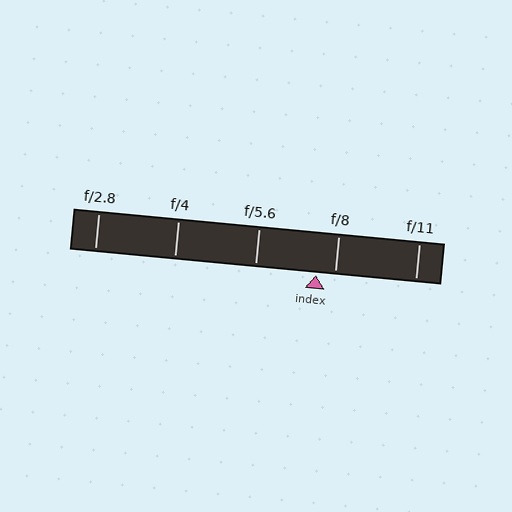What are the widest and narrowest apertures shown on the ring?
The widest aperture shown is f/2.8 and the narrowest is f/11.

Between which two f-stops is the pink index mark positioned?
The index mark is between f/5.6 and f/8.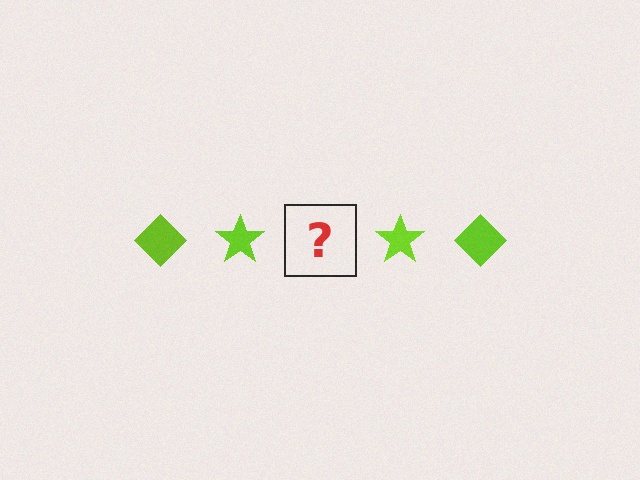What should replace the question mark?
The question mark should be replaced with a lime diamond.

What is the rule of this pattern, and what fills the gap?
The rule is that the pattern cycles through diamond, star shapes in lime. The gap should be filled with a lime diamond.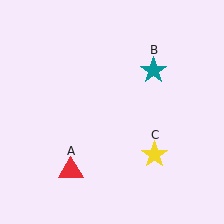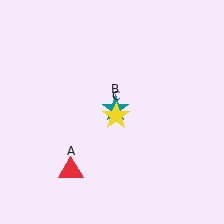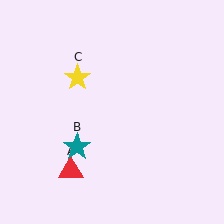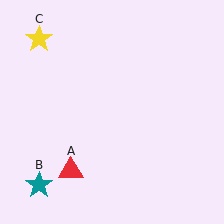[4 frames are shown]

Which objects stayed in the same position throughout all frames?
Red triangle (object A) remained stationary.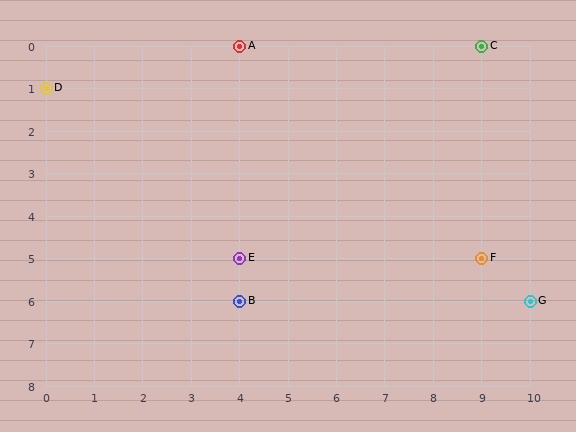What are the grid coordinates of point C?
Point C is at grid coordinates (9, 0).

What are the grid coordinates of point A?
Point A is at grid coordinates (4, 0).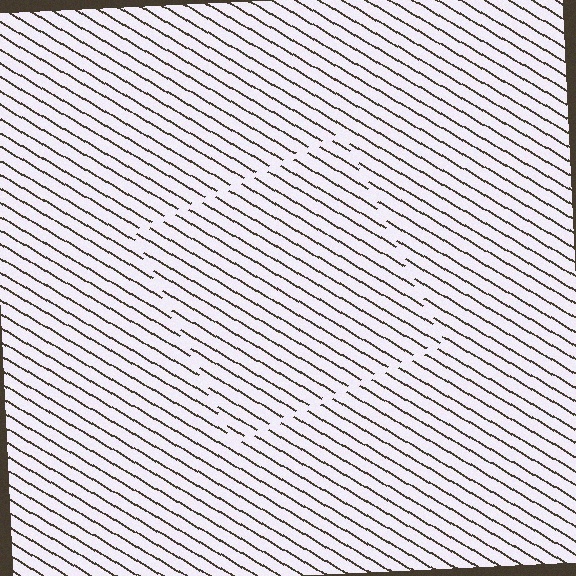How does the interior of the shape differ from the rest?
The interior of the shape contains the same grating, shifted by half a period — the contour is defined by the phase discontinuity where line-ends from the inner and outer gratings abut.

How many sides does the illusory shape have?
4 sides — the line-ends trace a square.